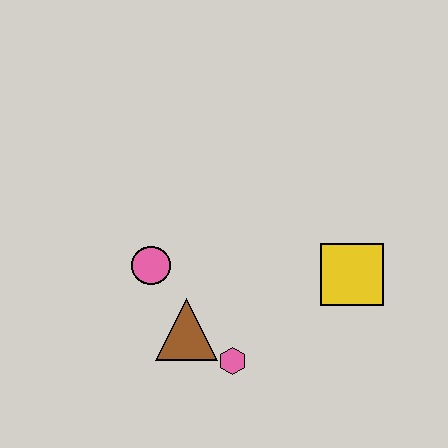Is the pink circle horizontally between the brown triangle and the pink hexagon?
No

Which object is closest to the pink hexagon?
The brown triangle is closest to the pink hexagon.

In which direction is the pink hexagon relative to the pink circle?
The pink hexagon is below the pink circle.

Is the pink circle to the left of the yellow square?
Yes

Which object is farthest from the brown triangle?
The yellow square is farthest from the brown triangle.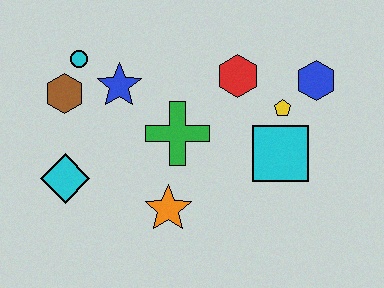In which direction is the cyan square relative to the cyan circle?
The cyan square is to the right of the cyan circle.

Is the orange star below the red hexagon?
Yes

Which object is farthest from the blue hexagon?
The cyan diamond is farthest from the blue hexagon.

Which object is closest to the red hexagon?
The yellow pentagon is closest to the red hexagon.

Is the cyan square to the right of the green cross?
Yes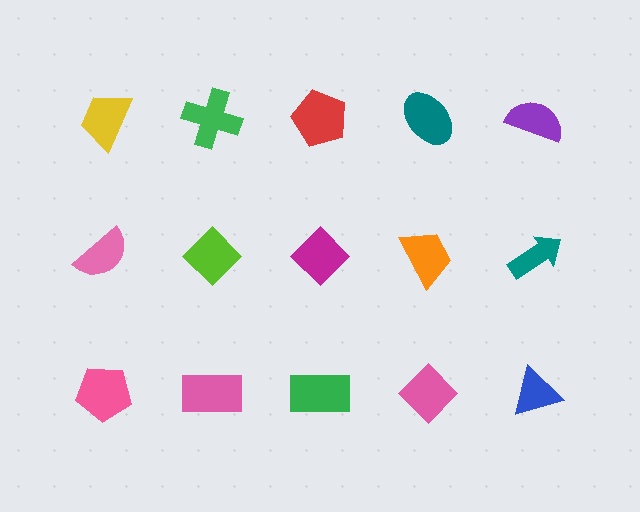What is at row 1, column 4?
A teal ellipse.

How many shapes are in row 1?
5 shapes.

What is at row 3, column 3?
A green rectangle.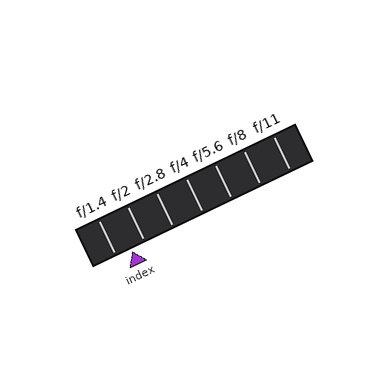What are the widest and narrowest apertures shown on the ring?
The widest aperture shown is f/1.4 and the narrowest is f/11.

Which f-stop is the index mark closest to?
The index mark is closest to f/2.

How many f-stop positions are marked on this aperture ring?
There are 7 f-stop positions marked.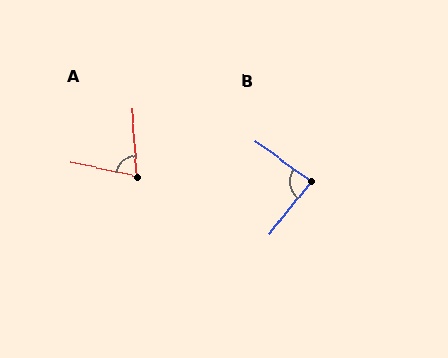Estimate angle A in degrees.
Approximately 74 degrees.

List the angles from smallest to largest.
A (74°), B (87°).